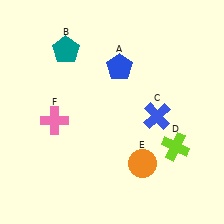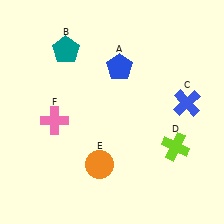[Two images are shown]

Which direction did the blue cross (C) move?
The blue cross (C) moved right.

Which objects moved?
The objects that moved are: the blue cross (C), the orange circle (E).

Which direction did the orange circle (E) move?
The orange circle (E) moved left.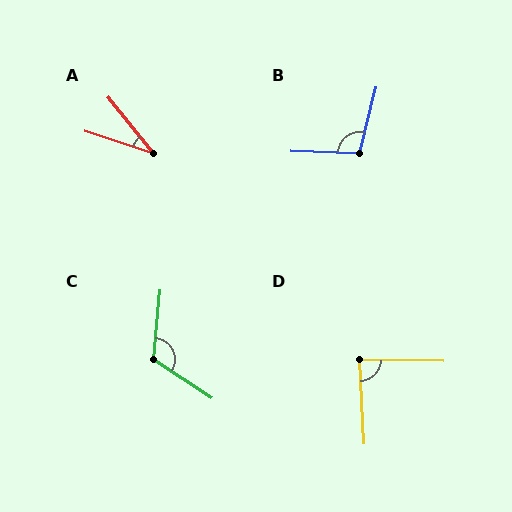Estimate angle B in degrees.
Approximately 102 degrees.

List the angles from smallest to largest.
A (33°), D (86°), B (102°), C (117°).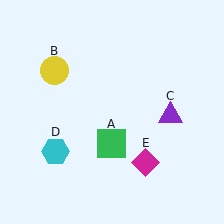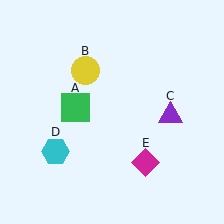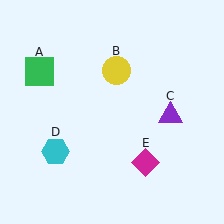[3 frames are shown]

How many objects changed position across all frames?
2 objects changed position: green square (object A), yellow circle (object B).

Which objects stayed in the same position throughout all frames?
Purple triangle (object C) and cyan hexagon (object D) and magenta diamond (object E) remained stationary.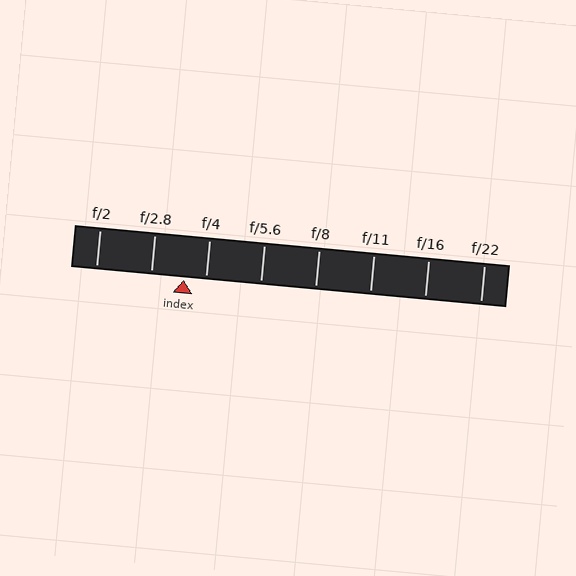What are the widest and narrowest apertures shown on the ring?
The widest aperture shown is f/2 and the narrowest is f/22.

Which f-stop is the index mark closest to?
The index mark is closest to f/4.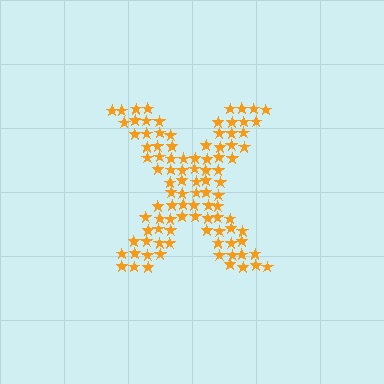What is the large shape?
The large shape is the letter X.